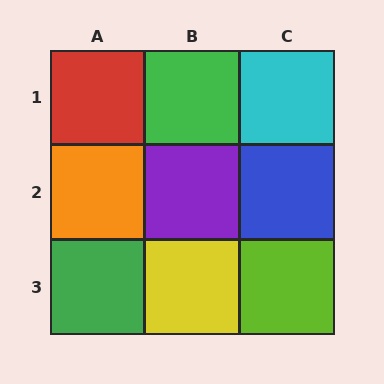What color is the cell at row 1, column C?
Cyan.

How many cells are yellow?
1 cell is yellow.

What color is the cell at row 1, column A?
Red.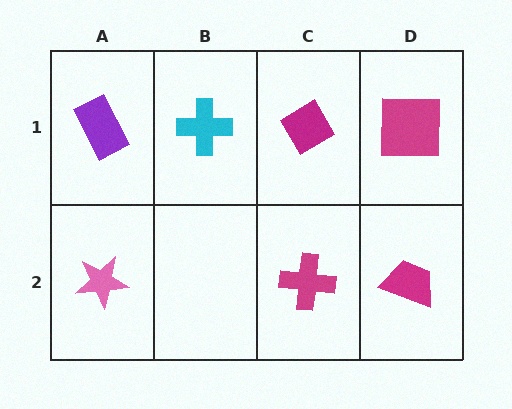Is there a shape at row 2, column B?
No, that cell is empty.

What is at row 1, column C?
A magenta diamond.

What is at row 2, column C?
A magenta cross.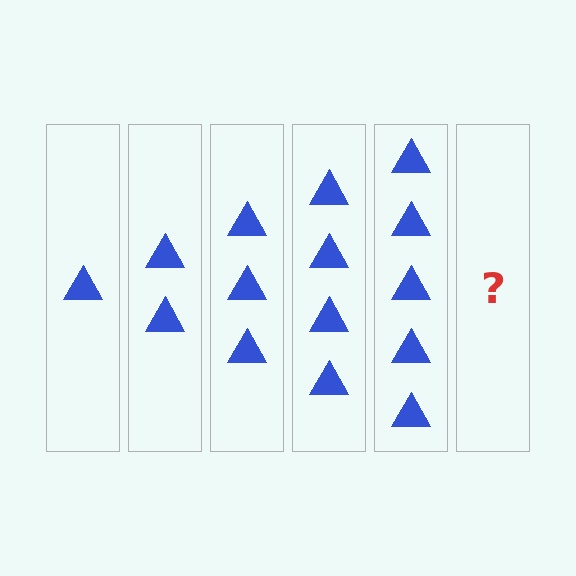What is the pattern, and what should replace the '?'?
The pattern is that each step adds one more triangle. The '?' should be 6 triangles.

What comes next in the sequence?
The next element should be 6 triangles.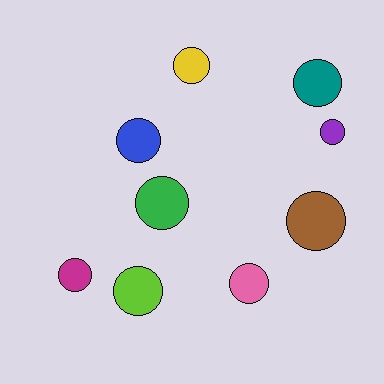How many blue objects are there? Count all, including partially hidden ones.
There is 1 blue object.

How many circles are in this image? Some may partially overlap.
There are 9 circles.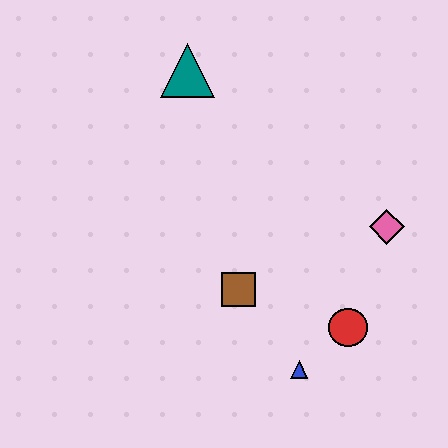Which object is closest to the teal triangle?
The brown square is closest to the teal triangle.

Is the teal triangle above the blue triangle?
Yes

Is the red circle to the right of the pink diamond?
No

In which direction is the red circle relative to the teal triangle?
The red circle is below the teal triangle.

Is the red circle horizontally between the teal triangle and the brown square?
No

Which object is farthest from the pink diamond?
The teal triangle is farthest from the pink diamond.